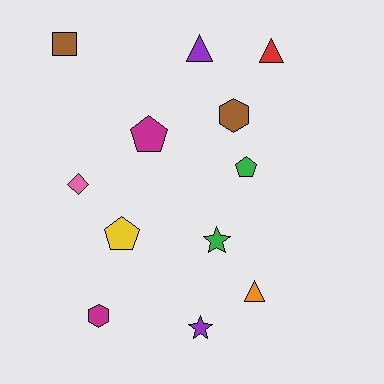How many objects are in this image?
There are 12 objects.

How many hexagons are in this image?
There are 2 hexagons.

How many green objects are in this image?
There are 2 green objects.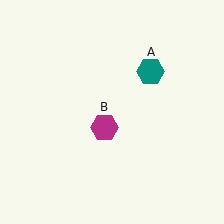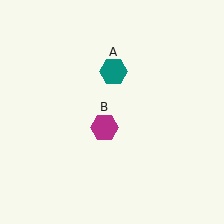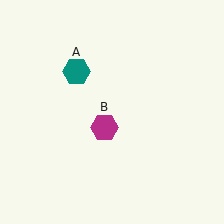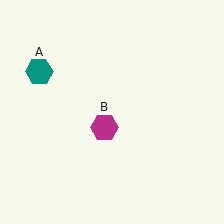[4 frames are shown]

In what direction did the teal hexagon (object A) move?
The teal hexagon (object A) moved left.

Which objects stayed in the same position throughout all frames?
Magenta hexagon (object B) remained stationary.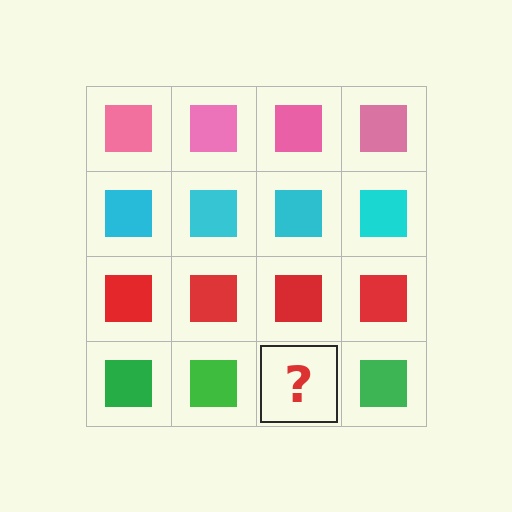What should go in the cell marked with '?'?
The missing cell should contain a green square.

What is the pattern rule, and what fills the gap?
The rule is that each row has a consistent color. The gap should be filled with a green square.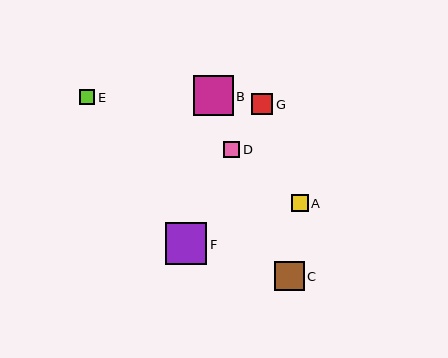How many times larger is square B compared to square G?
Square B is approximately 1.9 times the size of square G.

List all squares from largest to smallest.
From largest to smallest: F, B, C, G, A, D, E.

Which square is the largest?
Square F is the largest with a size of approximately 41 pixels.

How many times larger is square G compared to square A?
Square G is approximately 1.2 times the size of square A.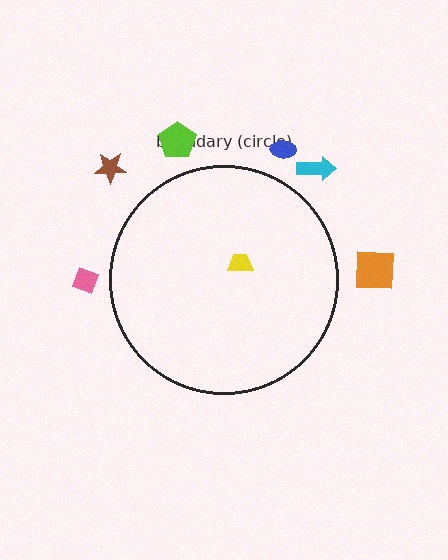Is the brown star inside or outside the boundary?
Outside.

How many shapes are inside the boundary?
1 inside, 6 outside.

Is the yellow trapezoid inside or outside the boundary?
Inside.